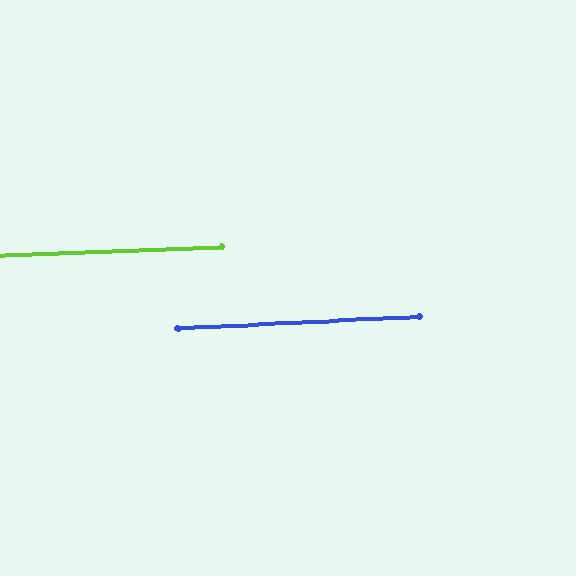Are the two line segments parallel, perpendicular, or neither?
Parallel — their directions differ by only 0.6°.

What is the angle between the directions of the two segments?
Approximately 1 degree.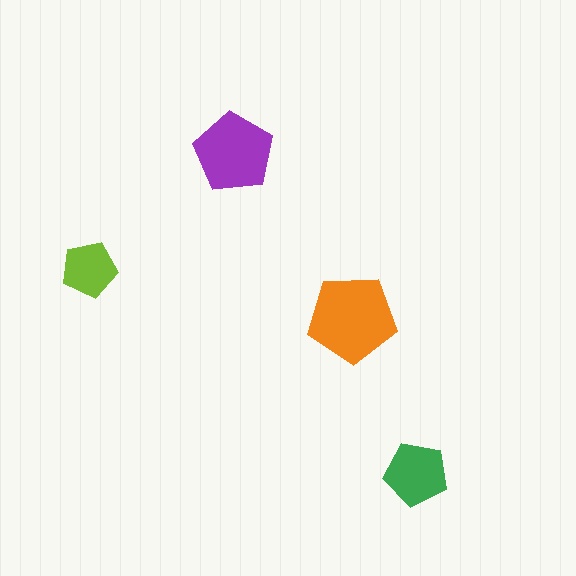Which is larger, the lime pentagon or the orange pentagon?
The orange one.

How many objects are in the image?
There are 4 objects in the image.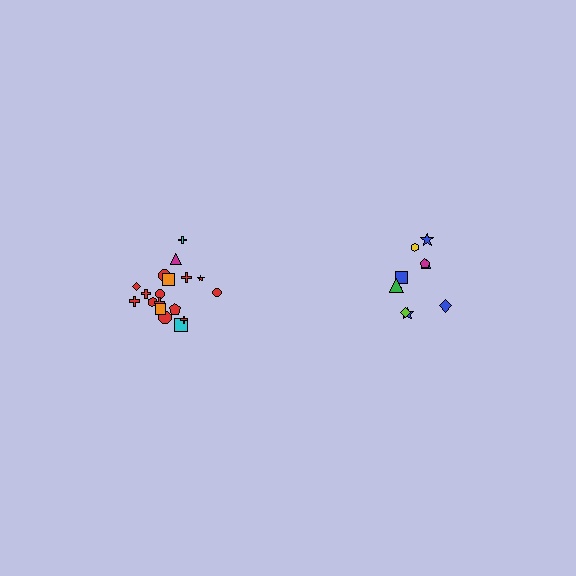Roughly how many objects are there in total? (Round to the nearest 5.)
Roughly 30 objects in total.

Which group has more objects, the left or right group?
The left group.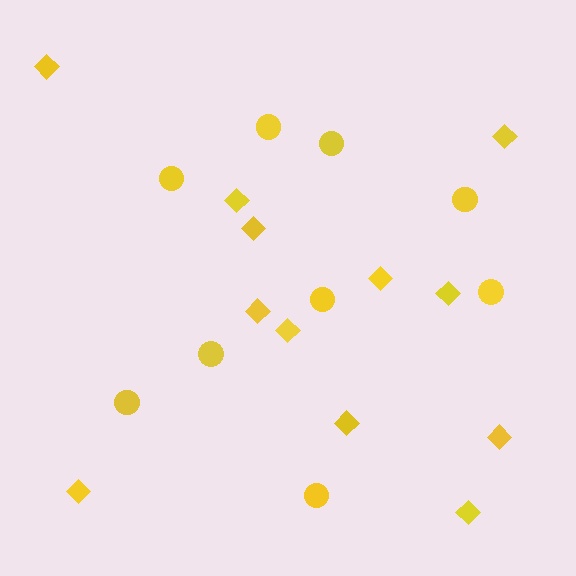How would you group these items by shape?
There are 2 groups: one group of diamonds (12) and one group of circles (9).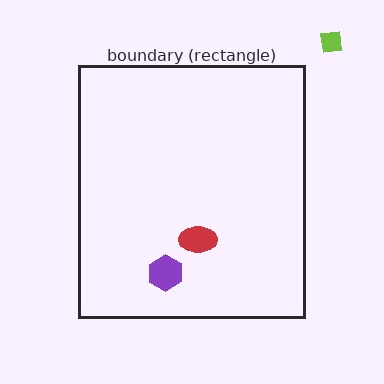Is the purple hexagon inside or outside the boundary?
Inside.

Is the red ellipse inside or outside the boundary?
Inside.